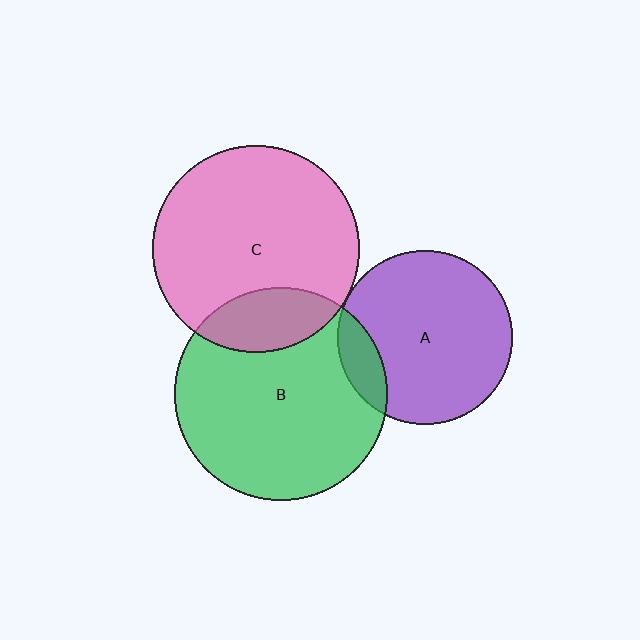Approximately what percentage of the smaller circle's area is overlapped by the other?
Approximately 5%.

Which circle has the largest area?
Circle B (green).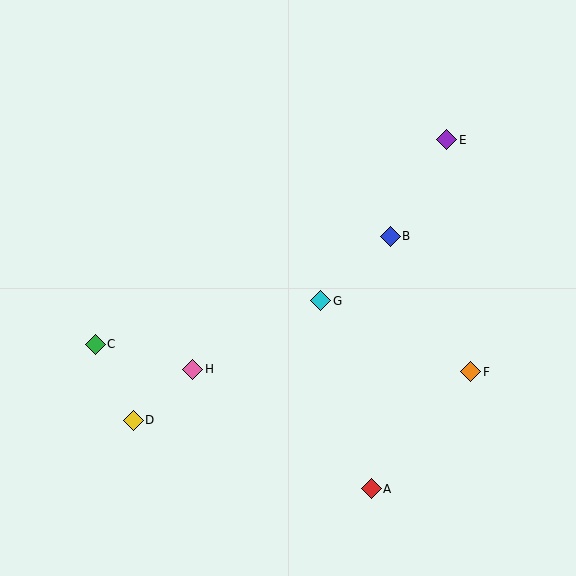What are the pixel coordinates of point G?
Point G is at (321, 301).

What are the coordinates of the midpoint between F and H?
The midpoint between F and H is at (332, 370).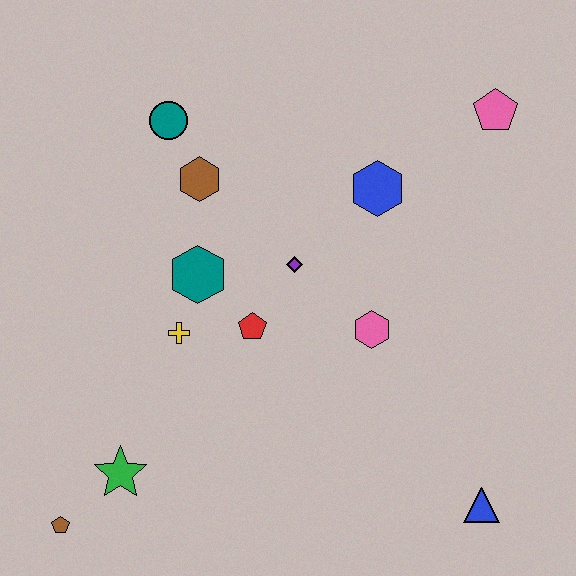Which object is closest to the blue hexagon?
The purple diamond is closest to the blue hexagon.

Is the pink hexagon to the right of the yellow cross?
Yes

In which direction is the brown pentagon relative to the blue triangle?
The brown pentagon is to the left of the blue triangle.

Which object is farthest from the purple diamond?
The brown pentagon is farthest from the purple diamond.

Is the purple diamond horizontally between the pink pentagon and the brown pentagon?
Yes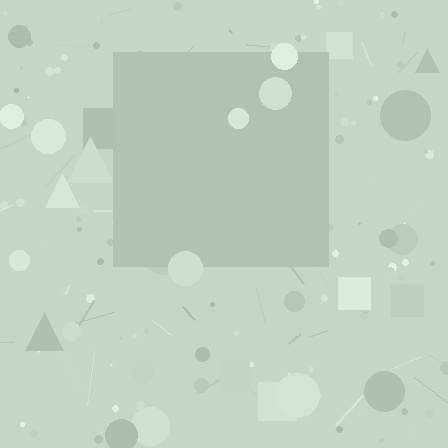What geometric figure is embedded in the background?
A square is embedded in the background.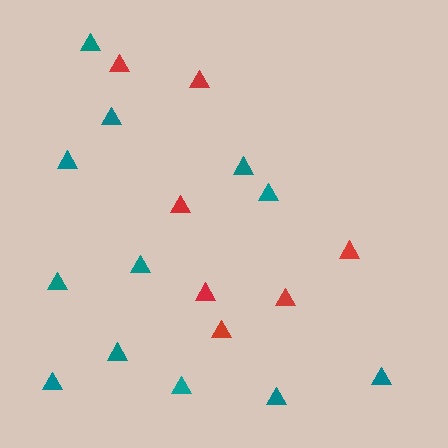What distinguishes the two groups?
There are 2 groups: one group of teal triangles (12) and one group of red triangles (7).